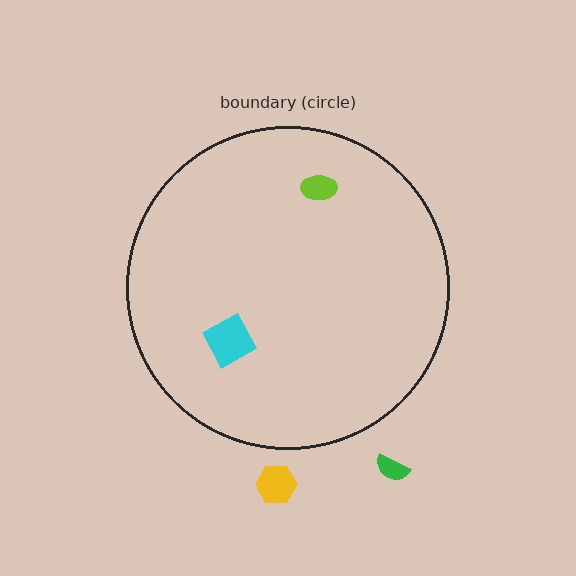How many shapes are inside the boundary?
2 inside, 2 outside.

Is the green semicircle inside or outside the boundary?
Outside.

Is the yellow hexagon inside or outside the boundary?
Outside.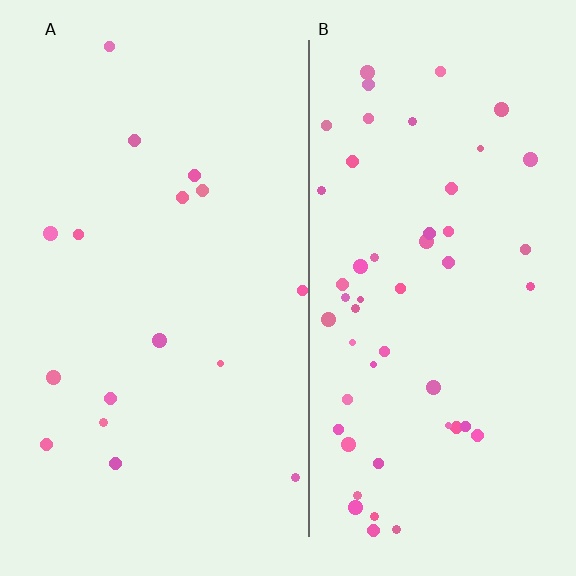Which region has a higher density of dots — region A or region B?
B (the right).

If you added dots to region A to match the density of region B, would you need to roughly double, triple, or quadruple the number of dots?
Approximately triple.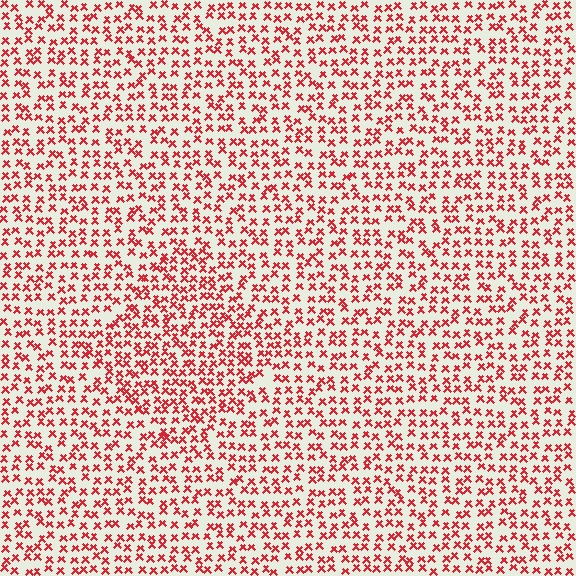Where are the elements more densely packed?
The elements are more densely packed inside the diamond boundary.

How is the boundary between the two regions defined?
The boundary is defined by a change in element density (approximately 1.4x ratio). All elements are the same color, size, and shape.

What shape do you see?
I see a diamond.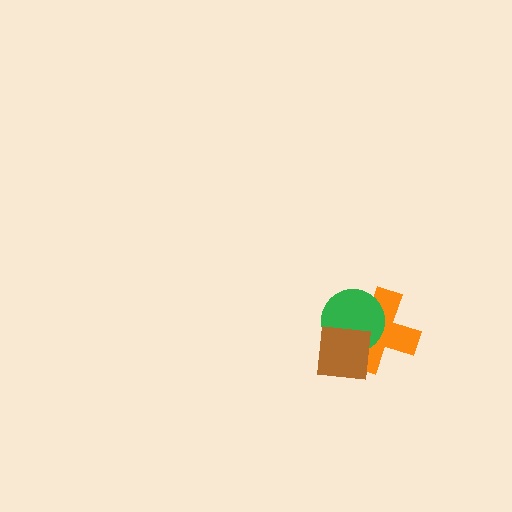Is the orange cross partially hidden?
Yes, it is partially covered by another shape.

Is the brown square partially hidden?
No, no other shape covers it.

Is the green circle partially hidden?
Yes, it is partially covered by another shape.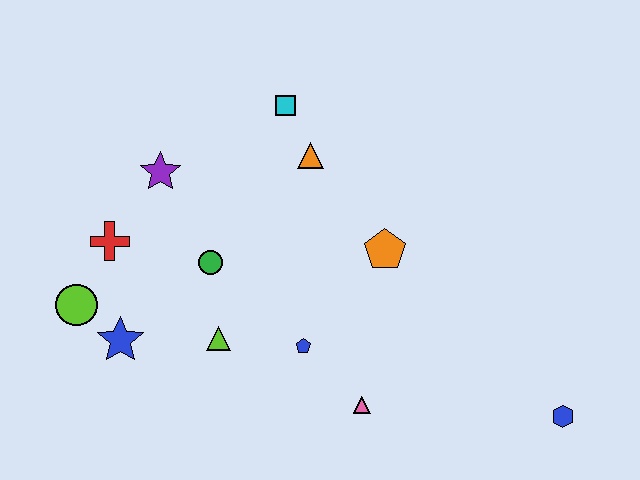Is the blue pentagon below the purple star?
Yes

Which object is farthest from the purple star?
The blue hexagon is farthest from the purple star.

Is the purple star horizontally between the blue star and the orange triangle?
Yes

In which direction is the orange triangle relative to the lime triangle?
The orange triangle is above the lime triangle.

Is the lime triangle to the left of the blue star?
No